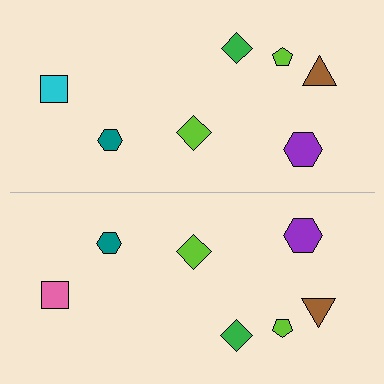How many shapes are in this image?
There are 14 shapes in this image.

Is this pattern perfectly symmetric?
No, the pattern is not perfectly symmetric. The pink square on the bottom side breaks the symmetry — its mirror counterpart is cyan.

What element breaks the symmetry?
The pink square on the bottom side breaks the symmetry — its mirror counterpart is cyan.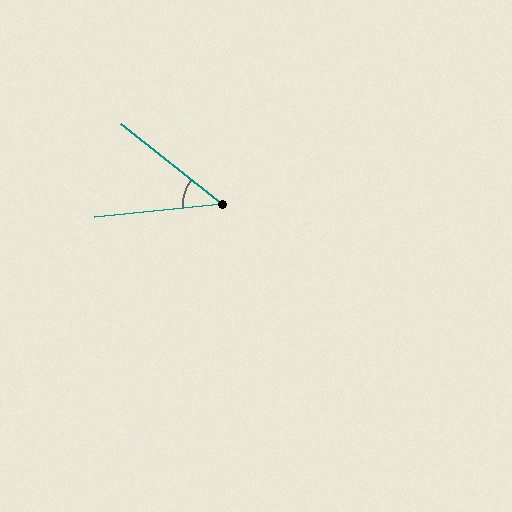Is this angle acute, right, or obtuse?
It is acute.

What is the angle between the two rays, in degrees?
Approximately 44 degrees.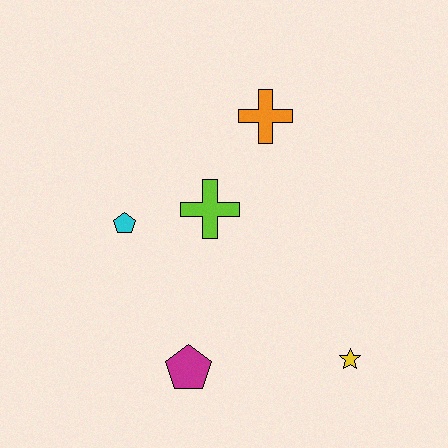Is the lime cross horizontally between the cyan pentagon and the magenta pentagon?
No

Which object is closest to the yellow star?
The magenta pentagon is closest to the yellow star.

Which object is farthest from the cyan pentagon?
The yellow star is farthest from the cyan pentagon.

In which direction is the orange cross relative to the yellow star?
The orange cross is above the yellow star.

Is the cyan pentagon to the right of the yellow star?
No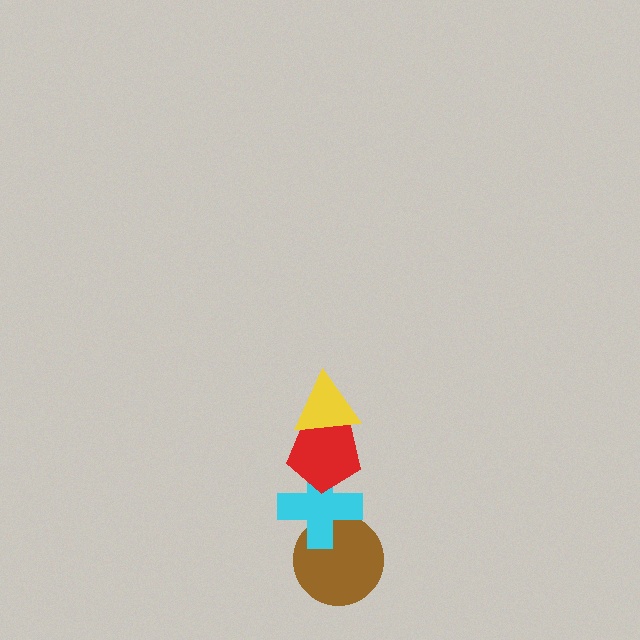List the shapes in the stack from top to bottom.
From top to bottom: the yellow triangle, the red pentagon, the cyan cross, the brown circle.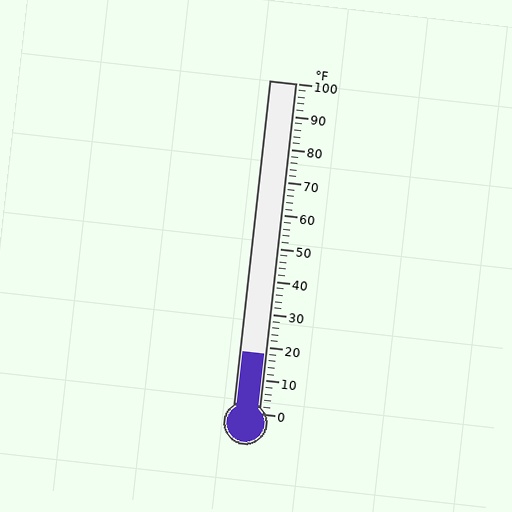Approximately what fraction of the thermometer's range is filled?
The thermometer is filled to approximately 20% of its range.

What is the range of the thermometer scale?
The thermometer scale ranges from 0°F to 100°F.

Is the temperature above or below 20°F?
The temperature is below 20°F.